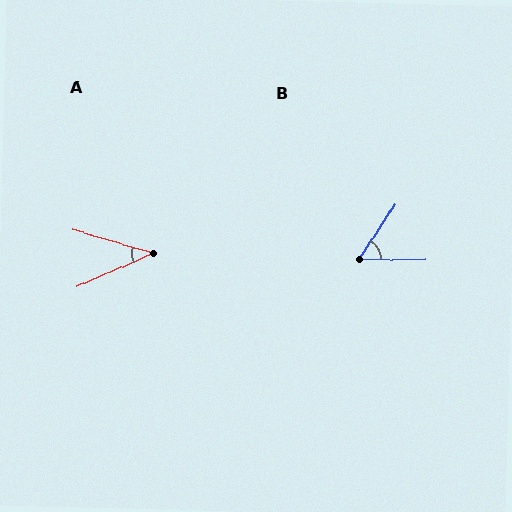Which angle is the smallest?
A, at approximately 40 degrees.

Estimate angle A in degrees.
Approximately 40 degrees.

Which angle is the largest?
B, at approximately 57 degrees.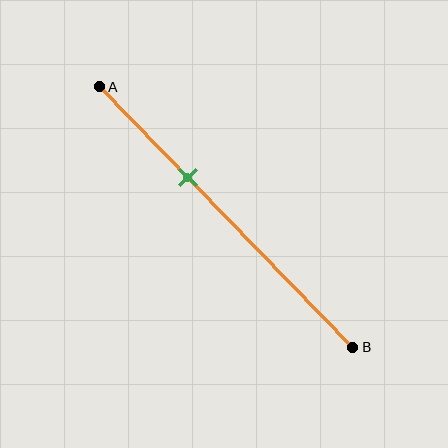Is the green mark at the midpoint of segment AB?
No, the mark is at about 35% from A, not at the 50% midpoint.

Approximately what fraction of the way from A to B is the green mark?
The green mark is approximately 35% of the way from A to B.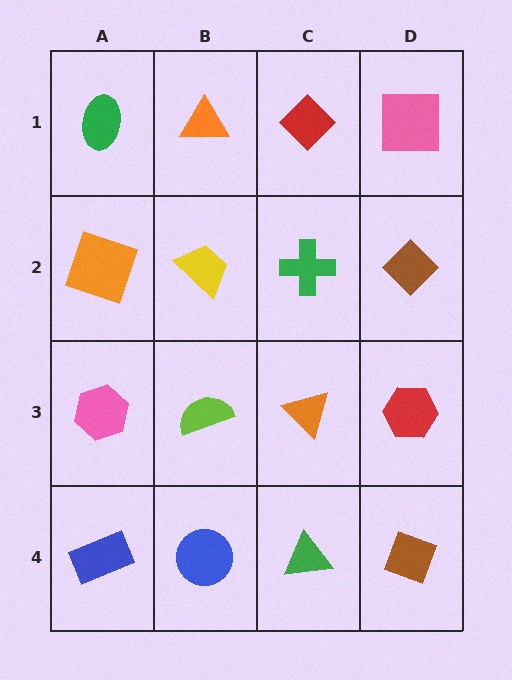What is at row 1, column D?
A pink square.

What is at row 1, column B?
An orange triangle.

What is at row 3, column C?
An orange triangle.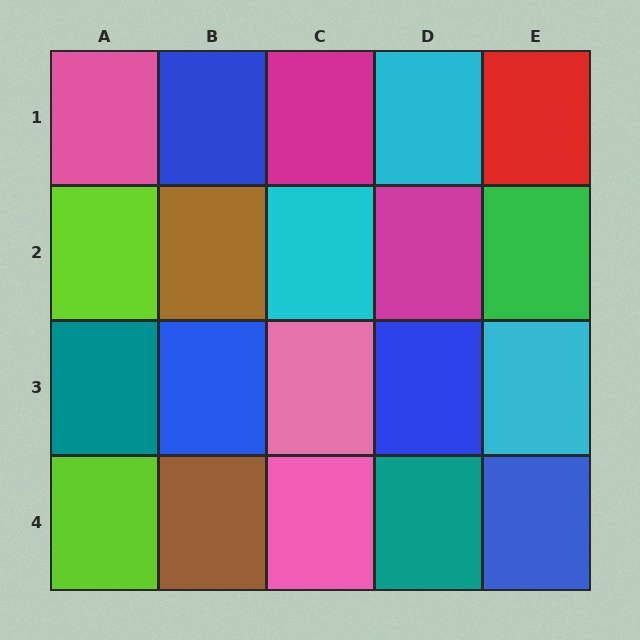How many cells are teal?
2 cells are teal.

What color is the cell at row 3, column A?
Teal.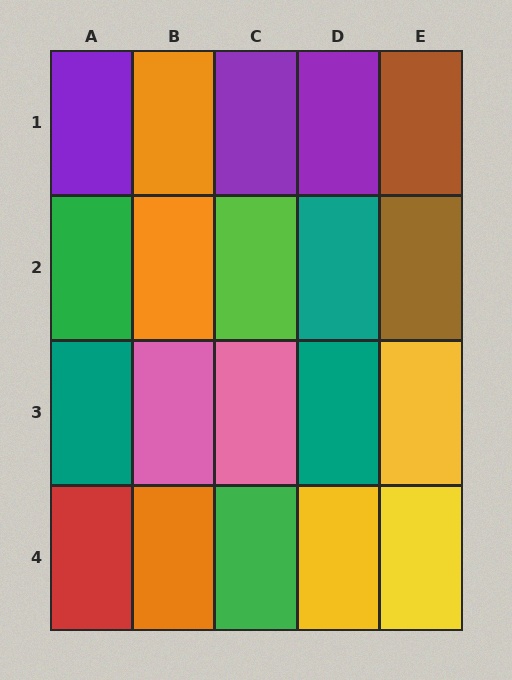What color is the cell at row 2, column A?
Green.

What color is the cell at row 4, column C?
Green.